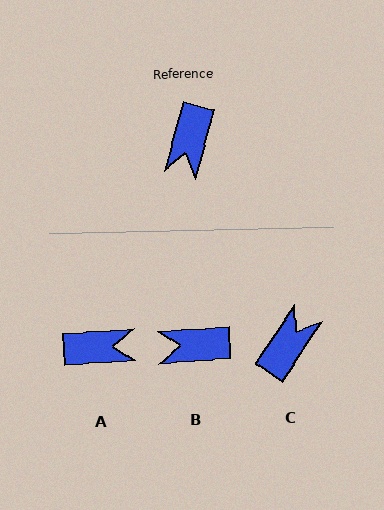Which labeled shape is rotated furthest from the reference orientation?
C, about 162 degrees away.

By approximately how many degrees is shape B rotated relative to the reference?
Approximately 71 degrees clockwise.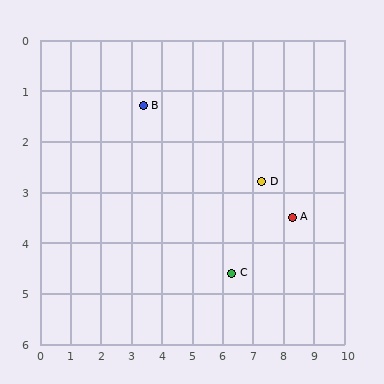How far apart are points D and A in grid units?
Points D and A are about 1.2 grid units apart.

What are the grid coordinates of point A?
Point A is at approximately (8.3, 3.5).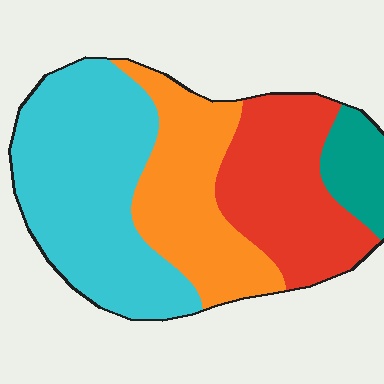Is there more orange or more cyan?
Cyan.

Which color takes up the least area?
Teal, at roughly 10%.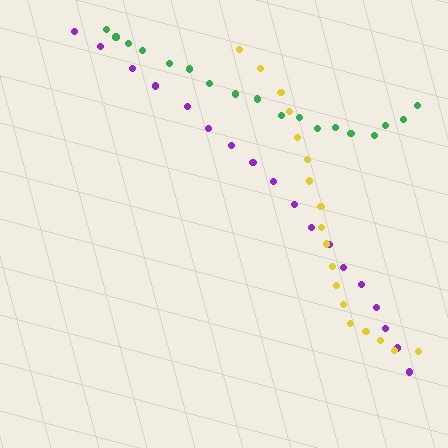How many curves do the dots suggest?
There are 3 distinct paths.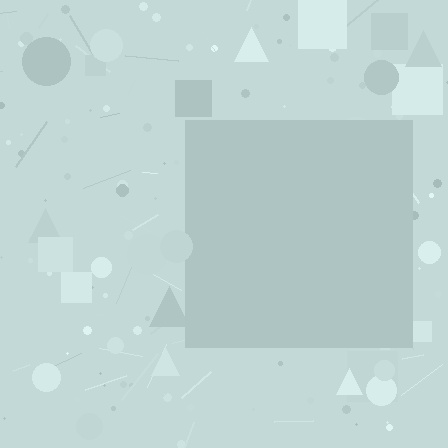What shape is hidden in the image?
A square is hidden in the image.